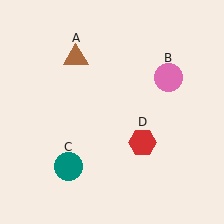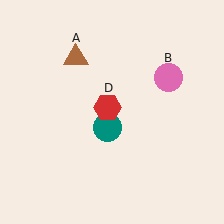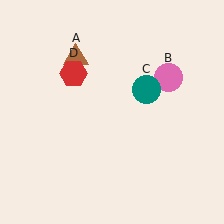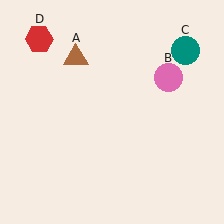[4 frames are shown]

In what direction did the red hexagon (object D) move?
The red hexagon (object D) moved up and to the left.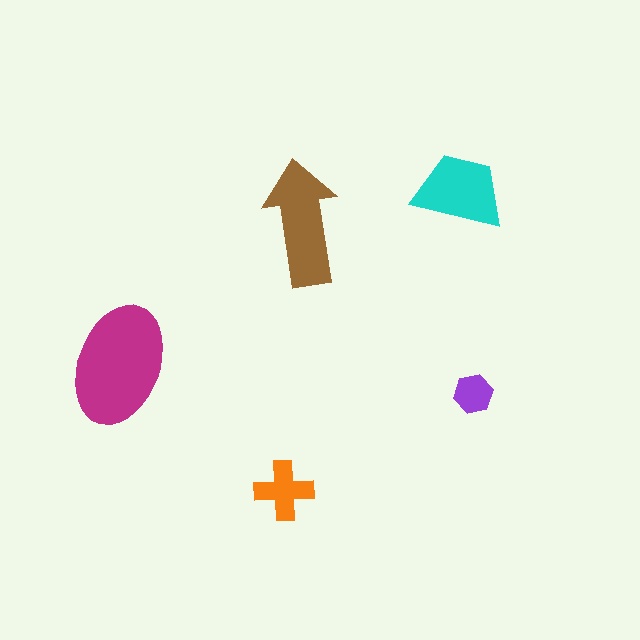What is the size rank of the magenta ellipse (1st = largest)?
1st.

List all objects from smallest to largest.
The purple hexagon, the orange cross, the cyan trapezoid, the brown arrow, the magenta ellipse.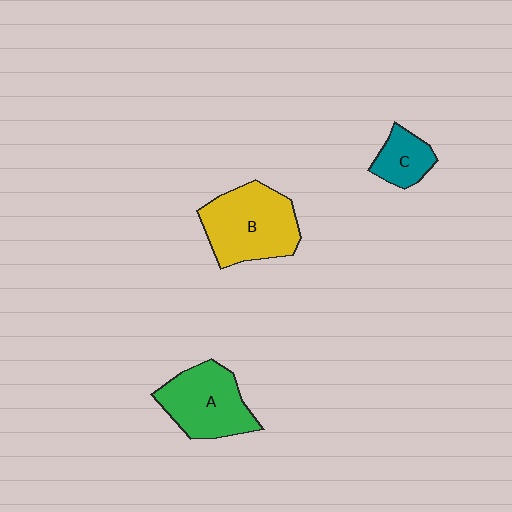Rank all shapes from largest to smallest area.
From largest to smallest: B (yellow), A (green), C (teal).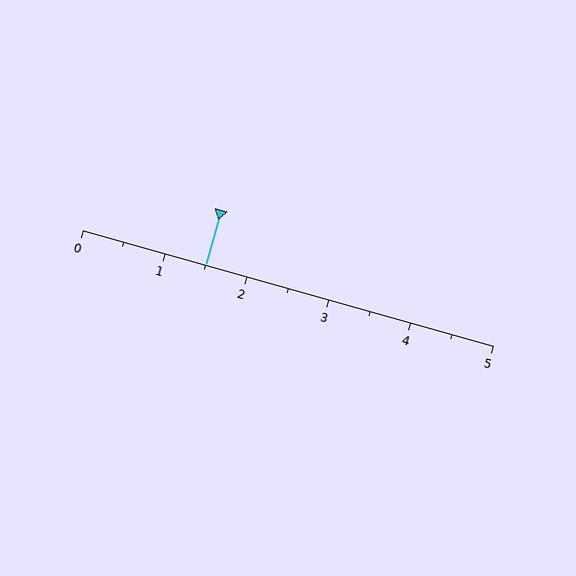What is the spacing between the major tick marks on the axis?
The major ticks are spaced 1 apart.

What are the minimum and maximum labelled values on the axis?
The axis runs from 0 to 5.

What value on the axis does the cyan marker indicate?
The marker indicates approximately 1.5.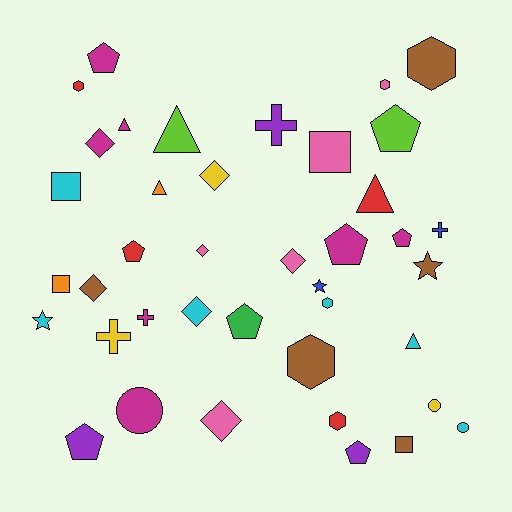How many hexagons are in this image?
There are 6 hexagons.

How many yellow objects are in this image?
There are 3 yellow objects.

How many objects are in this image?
There are 40 objects.